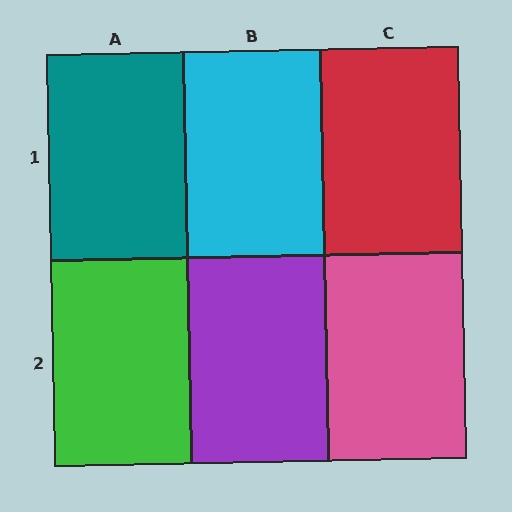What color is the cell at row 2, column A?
Green.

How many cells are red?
1 cell is red.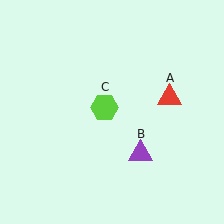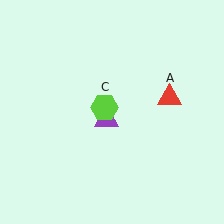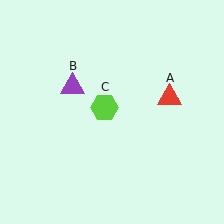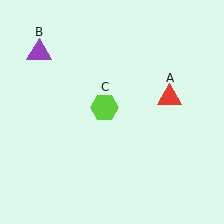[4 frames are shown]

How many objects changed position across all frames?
1 object changed position: purple triangle (object B).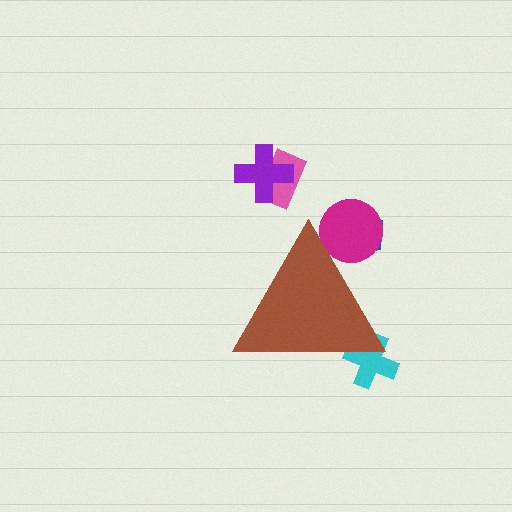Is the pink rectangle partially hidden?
No, the pink rectangle is fully visible.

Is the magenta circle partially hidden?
Yes, the magenta circle is partially hidden behind the brown triangle.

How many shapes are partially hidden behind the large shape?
3 shapes are partially hidden.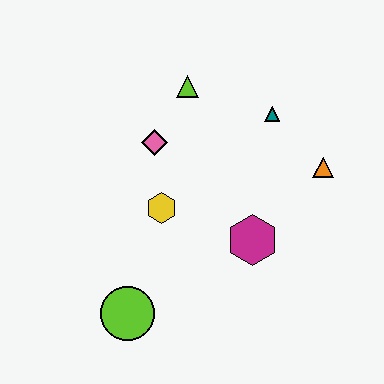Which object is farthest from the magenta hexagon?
The lime triangle is farthest from the magenta hexagon.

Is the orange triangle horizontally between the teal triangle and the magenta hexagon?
No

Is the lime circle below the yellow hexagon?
Yes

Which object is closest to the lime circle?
The yellow hexagon is closest to the lime circle.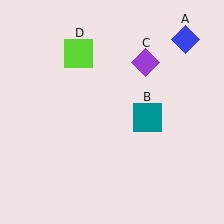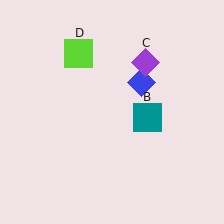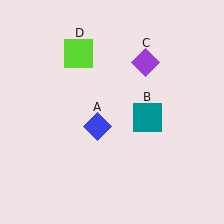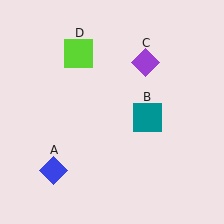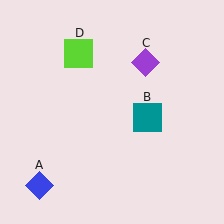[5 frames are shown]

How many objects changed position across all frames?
1 object changed position: blue diamond (object A).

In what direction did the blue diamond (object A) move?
The blue diamond (object A) moved down and to the left.